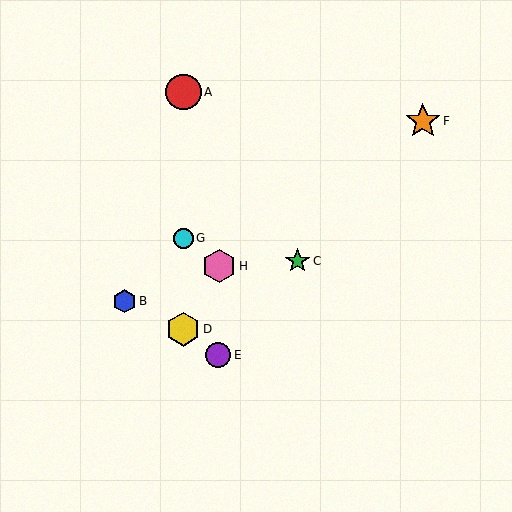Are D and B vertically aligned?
No, D is at x≈183 and B is at x≈124.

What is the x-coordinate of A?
Object A is at x≈183.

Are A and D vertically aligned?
Yes, both are at x≈183.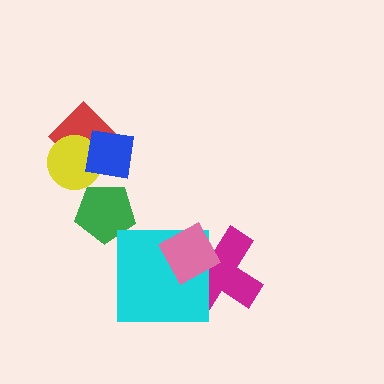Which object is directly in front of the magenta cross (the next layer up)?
The cyan square is directly in front of the magenta cross.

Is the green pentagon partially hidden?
No, no other shape covers it.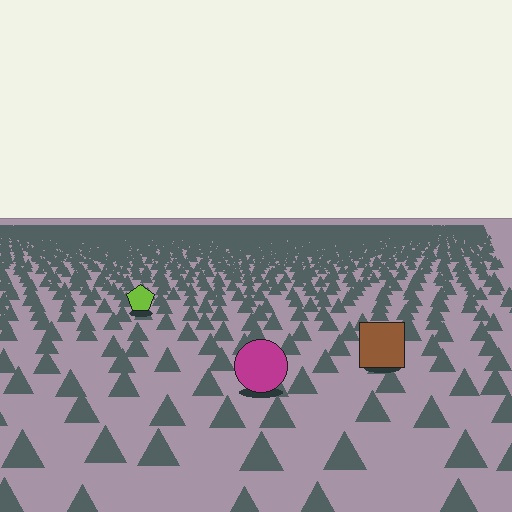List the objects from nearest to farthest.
From nearest to farthest: the magenta circle, the brown square, the lime pentagon.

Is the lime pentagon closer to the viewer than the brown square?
No. The brown square is closer — you can tell from the texture gradient: the ground texture is coarser near it.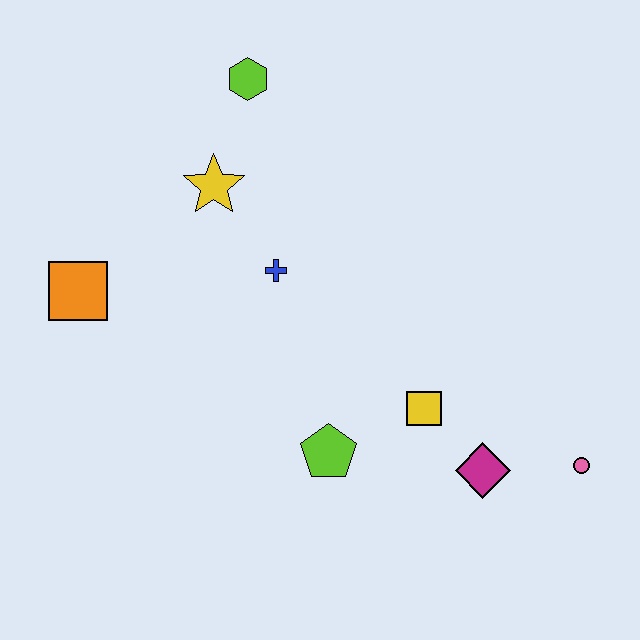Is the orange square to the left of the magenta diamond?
Yes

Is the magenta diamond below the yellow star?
Yes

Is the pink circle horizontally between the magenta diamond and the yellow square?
No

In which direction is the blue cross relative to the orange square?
The blue cross is to the right of the orange square.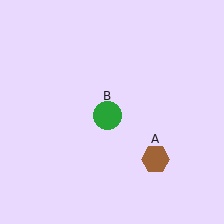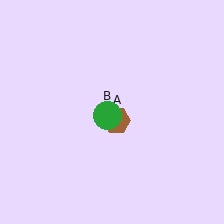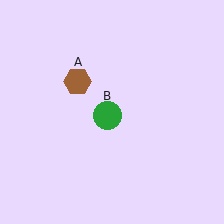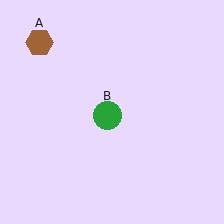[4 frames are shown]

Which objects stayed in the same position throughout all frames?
Green circle (object B) remained stationary.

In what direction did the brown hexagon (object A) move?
The brown hexagon (object A) moved up and to the left.